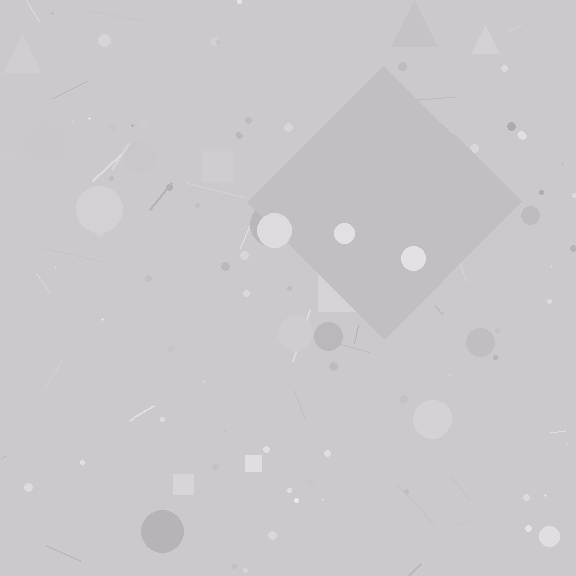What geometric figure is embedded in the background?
A diamond is embedded in the background.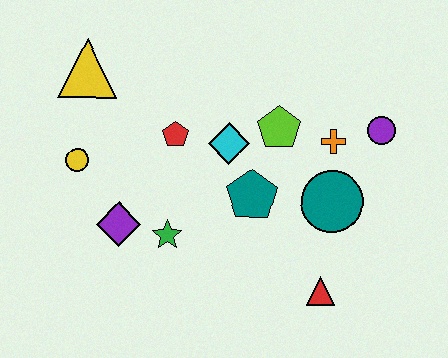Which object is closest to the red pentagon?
The cyan diamond is closest to the red pentagon.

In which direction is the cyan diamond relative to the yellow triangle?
The cyan diamond is to the right of the yellow triangle.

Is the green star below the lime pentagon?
Yes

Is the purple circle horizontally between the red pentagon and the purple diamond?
No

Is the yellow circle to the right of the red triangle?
No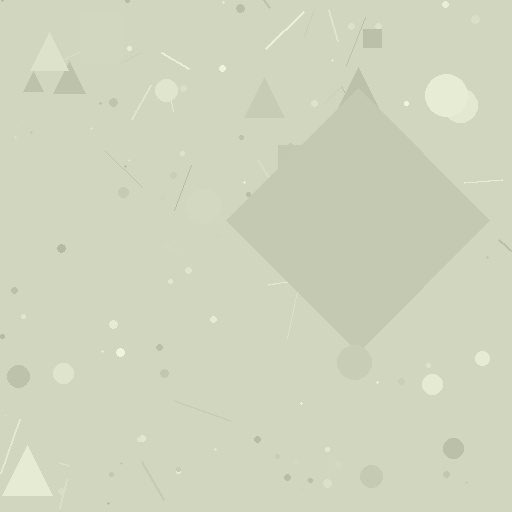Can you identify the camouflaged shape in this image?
The camouflaged shape is a diamond.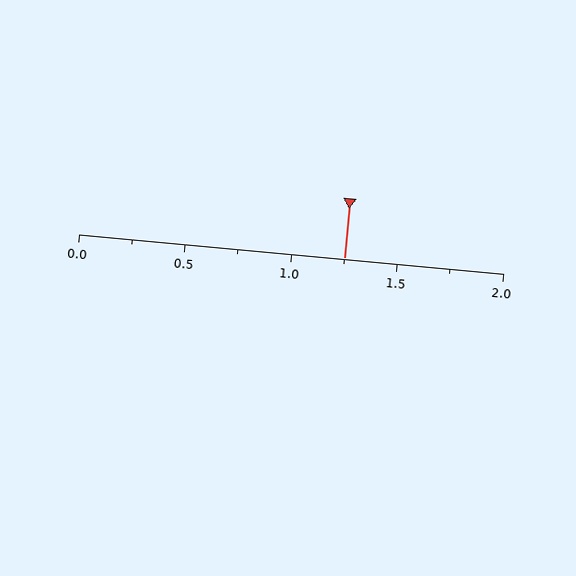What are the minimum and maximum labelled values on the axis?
The axis runs from 0.0 to 2.0.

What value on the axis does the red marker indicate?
The marker indicates approximately 1.25.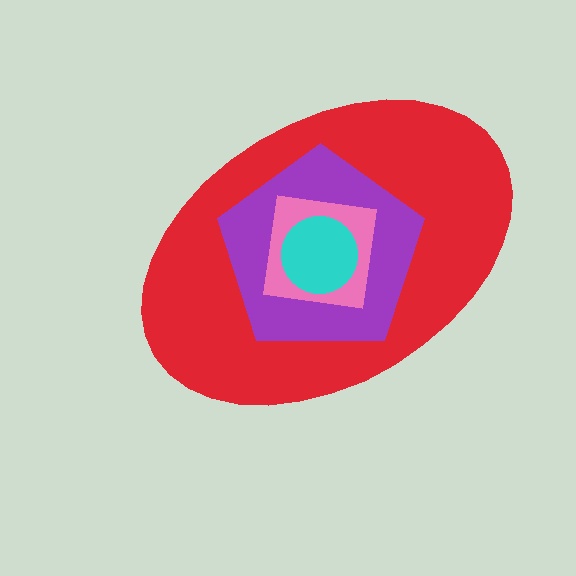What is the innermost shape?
The cyan circle.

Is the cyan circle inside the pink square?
Yes.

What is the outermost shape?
The red ellipse.